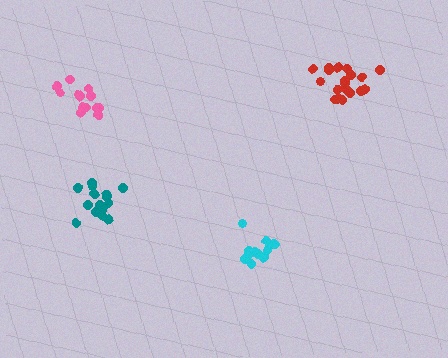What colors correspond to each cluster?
The clusters are colored: pink, cyan, red, teal.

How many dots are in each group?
Group 1: 13 dots, Group 2: 13 dots, Group 3: 19 dots, Group 4: 16 dots (61 total).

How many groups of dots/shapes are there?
There are 4 groups.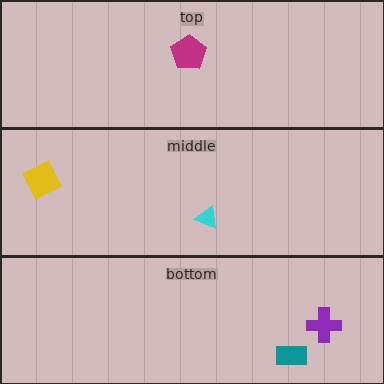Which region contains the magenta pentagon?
The top region.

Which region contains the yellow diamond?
The middle region.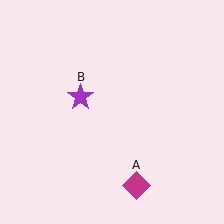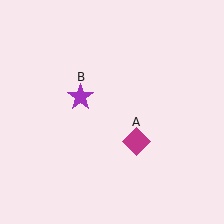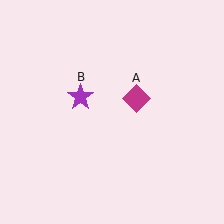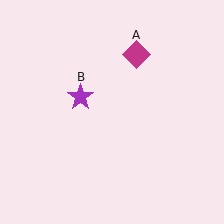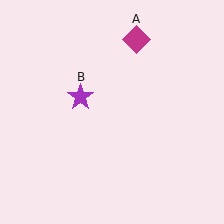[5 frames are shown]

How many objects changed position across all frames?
1 object changed position: magenta diamond (object A).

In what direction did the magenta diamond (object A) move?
The magenta diamond (object A) moved up.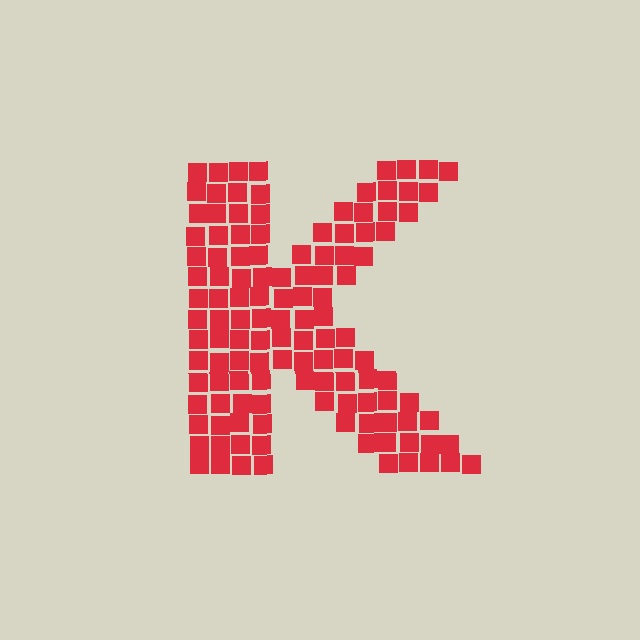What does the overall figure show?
The overall figure shows the letter K.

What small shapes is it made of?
It is made of small squares.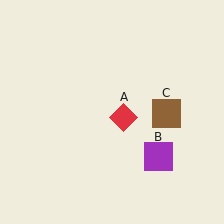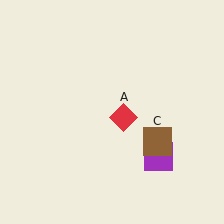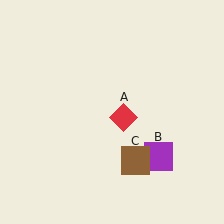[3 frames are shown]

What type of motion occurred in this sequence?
The brown square (object C) rotated clockwise around the center of the scene.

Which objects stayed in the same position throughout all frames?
Red diamond (object A) and purple square (object B) remained stationary.